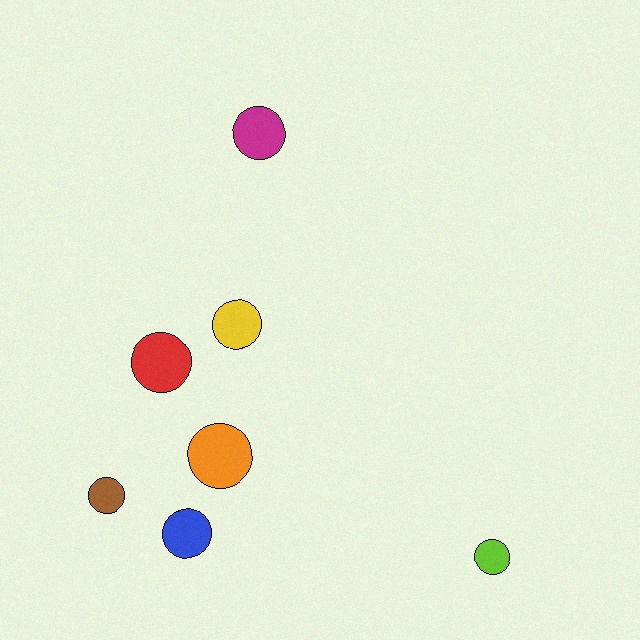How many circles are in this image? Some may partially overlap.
There are 7 circles.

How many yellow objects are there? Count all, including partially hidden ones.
There is 1 yellow object.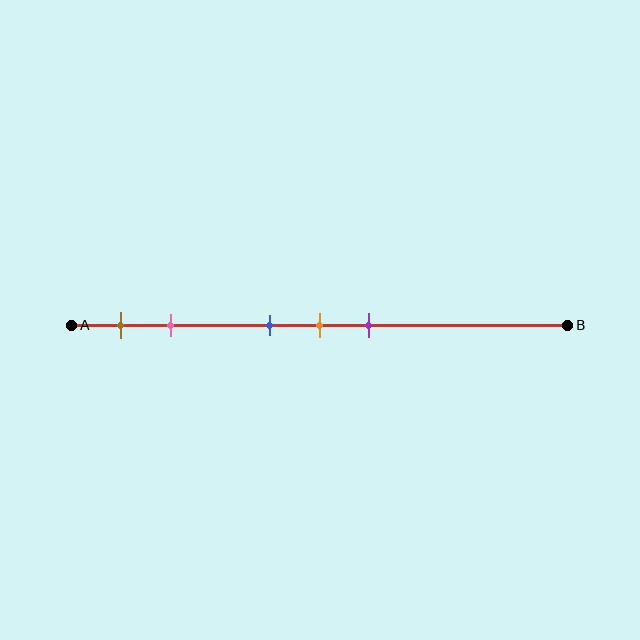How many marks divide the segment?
There are 5 marks dividing the segment.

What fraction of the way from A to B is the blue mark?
The blue mark is approximately 40% (0.4) of the way from A to B.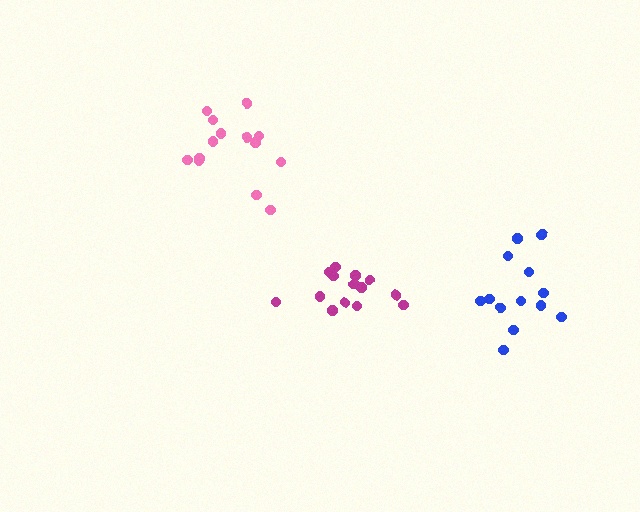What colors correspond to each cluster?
The clusters are colored: magenta, pink, blue.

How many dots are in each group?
Group 1: 15 dots, Group 2: 14 dots, Group 3: 13 dots (42 total).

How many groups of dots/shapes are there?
There are 3 groups.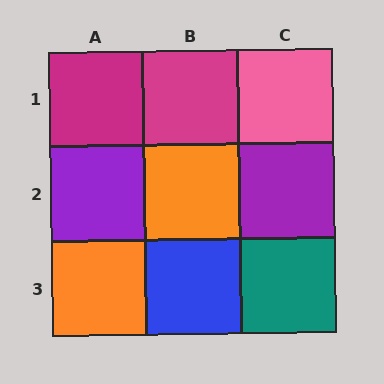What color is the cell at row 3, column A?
Orange.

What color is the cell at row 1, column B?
Magenta.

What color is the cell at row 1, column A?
Magenta.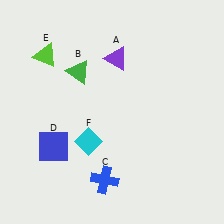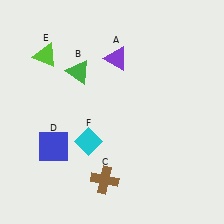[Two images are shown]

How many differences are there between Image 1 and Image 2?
There is 1 difference between the two images.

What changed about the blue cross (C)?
In Image 1, C is blue. In Image 2, it changed to brown.